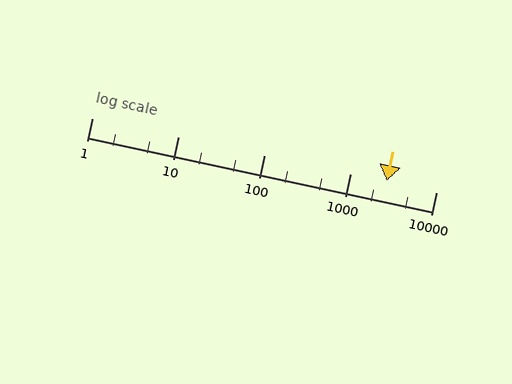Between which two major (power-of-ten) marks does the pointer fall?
The pointer is between 1000 and 10000.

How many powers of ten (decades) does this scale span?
The scale spans 4 decades, from 1 to 10000.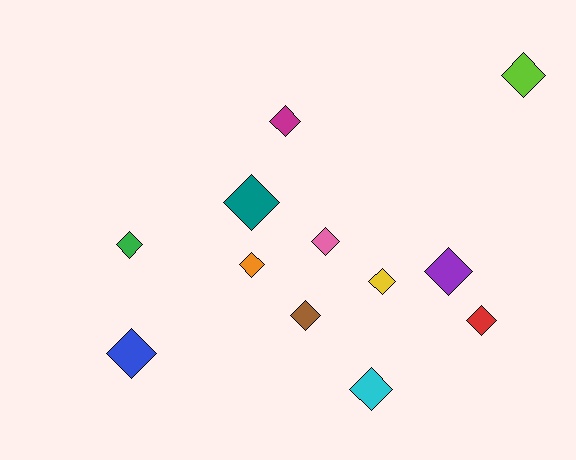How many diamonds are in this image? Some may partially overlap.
There are 12 diamonds.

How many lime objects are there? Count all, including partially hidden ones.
There is 1 lime object.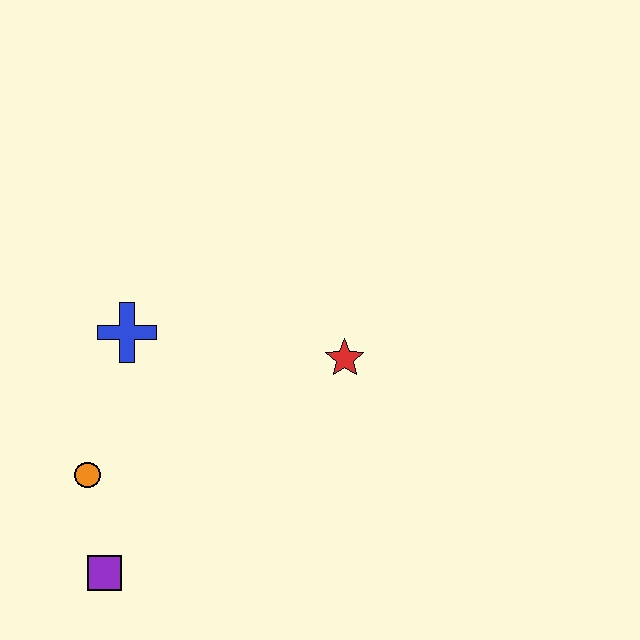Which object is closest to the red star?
The blue cross is closest to the red star.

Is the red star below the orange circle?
No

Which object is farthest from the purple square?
The red star is farthest from the purple square.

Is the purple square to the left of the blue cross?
Yes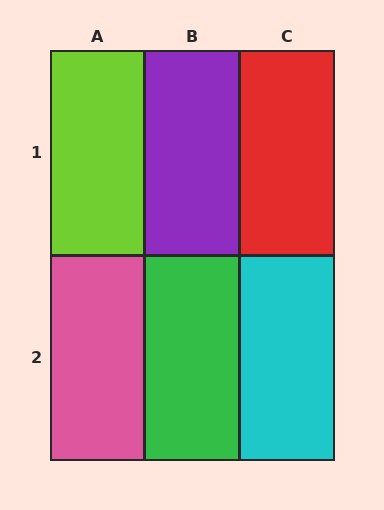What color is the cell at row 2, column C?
Cyan.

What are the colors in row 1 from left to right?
Lime, purple, red.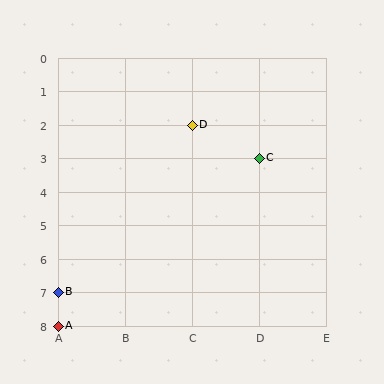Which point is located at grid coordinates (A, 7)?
Point B is at (A, 7).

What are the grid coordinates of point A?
Point A is at grid coordinates (A, 8).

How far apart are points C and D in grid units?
Points C and D are 1 column and 1 row apart (about 1.4 grid units diagonally).